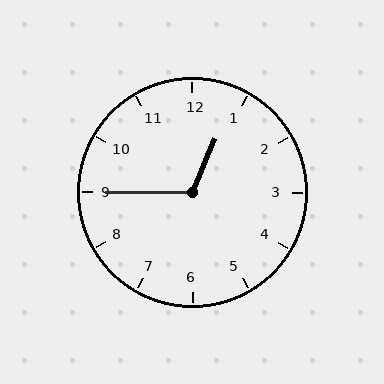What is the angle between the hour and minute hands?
Approximately 112 degrees.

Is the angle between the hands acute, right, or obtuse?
It is obtuse.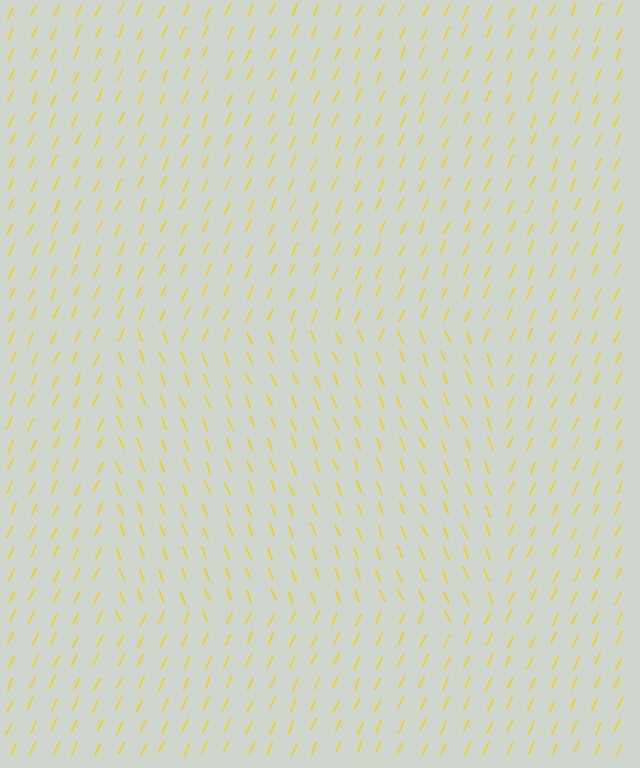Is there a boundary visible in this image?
Yes, there is a texture boundary formed by a change in line orientation.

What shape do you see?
I see a rectangle.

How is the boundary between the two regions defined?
The boundary is defined purely by a change in line orientation (approximately 45 degrees difference). All lines are the same color and thickness.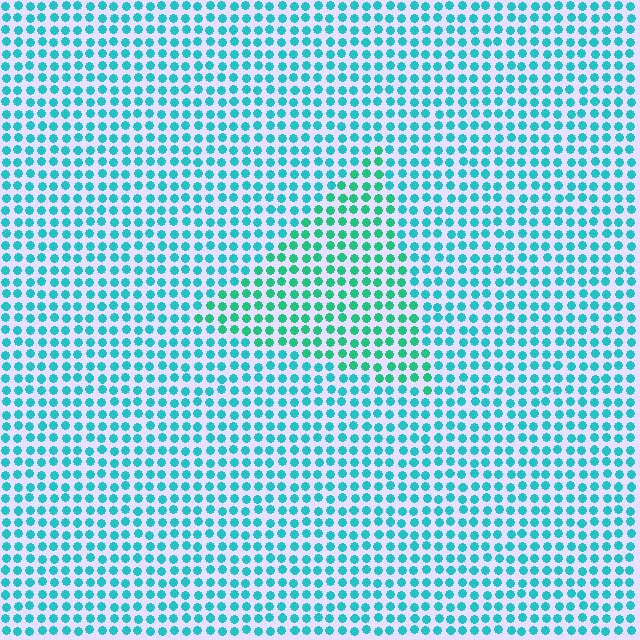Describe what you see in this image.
The image is filled with small cyan elements in a uniform arrangement. A triangle-shaped region is visible where the elements are tinted to a slightly different hue, forming a subtle color boundary.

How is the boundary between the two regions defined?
The boundary is defined purely by a slight shift in hue (about 26 degrees). Spacing, size, and orientation are identical on both sides.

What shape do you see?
I see a triangle.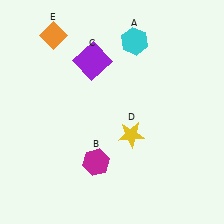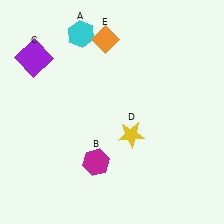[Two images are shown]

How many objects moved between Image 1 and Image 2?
3 objects moved between the two images.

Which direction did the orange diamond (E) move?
The orange diamond (E) moved right.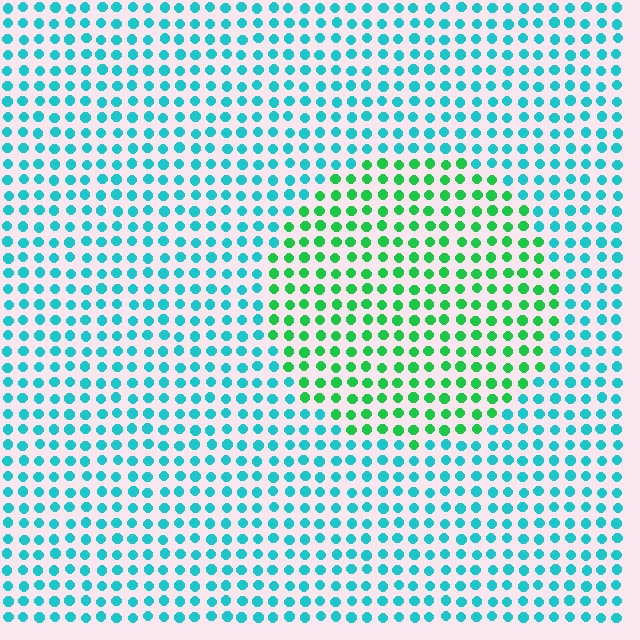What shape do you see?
I see a circle.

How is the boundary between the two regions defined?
The boundary is defined purely by a slight shift in hue (about 46 degrees). Spacing, size, and orientation are identical on both sides.